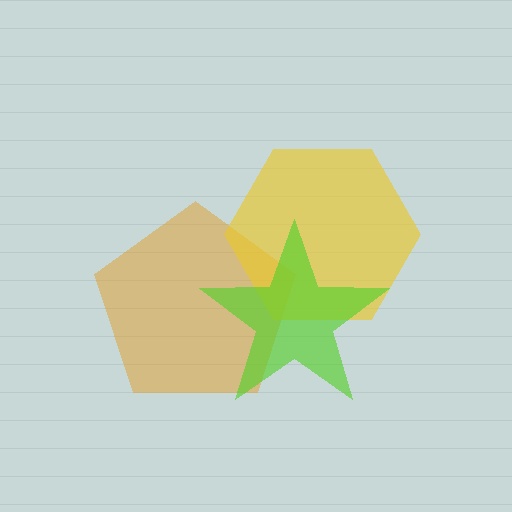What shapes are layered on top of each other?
The layered shapes are: an orange pentagon, a yellow hexagon, a lime star.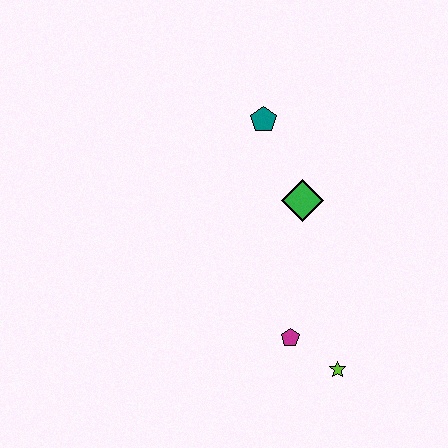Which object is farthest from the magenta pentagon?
The teal pentagon is farthest from the magenta pentagon.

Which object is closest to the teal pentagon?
The green diamond is closest to the teal pentagon.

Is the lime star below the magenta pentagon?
Yes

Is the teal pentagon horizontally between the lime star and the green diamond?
No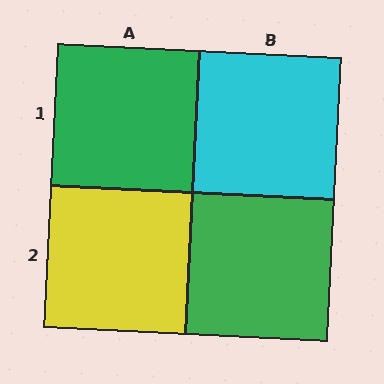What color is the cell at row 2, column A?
Yellow.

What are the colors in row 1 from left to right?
Green, cyan.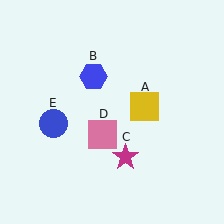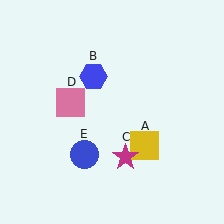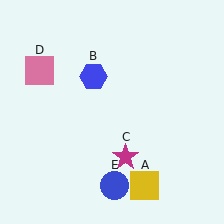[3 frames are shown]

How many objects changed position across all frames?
3 objects changed position: yellow square (object A), pink square (object D), blue circle (object E).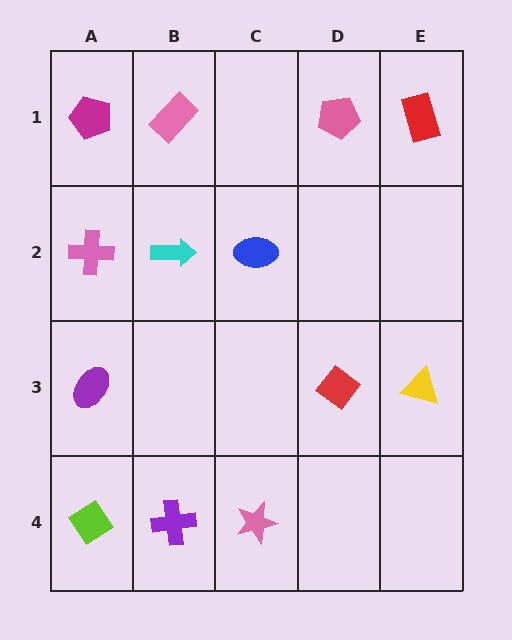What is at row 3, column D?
A red diamond.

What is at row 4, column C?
A pink star.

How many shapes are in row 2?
3 shapes.